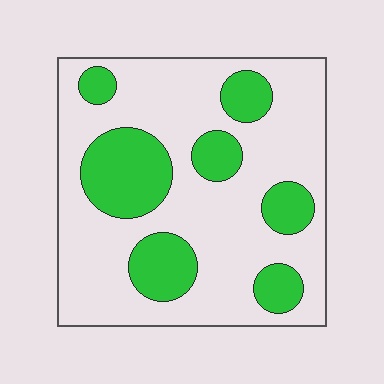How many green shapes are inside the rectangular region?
7.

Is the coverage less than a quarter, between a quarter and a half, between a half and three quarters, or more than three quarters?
Between a quarter and a half.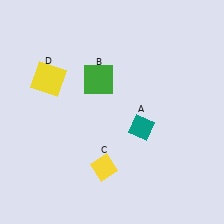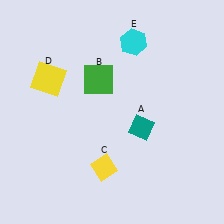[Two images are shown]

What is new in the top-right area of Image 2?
A cyan hexagon (E) was added in the top-right area of Image 2.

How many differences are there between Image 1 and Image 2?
There is 1 difference between the two images.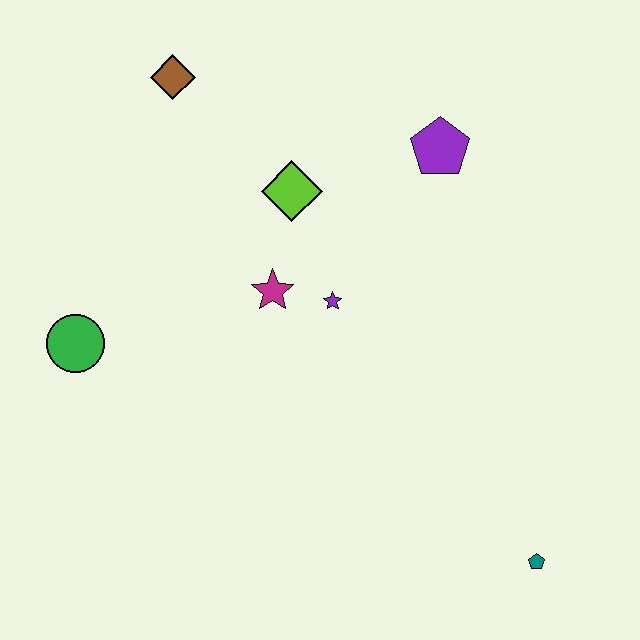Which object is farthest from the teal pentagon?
The brown diamond is farthest from the teal pentagon.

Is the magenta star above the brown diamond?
No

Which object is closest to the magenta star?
The purple star is closest to the magenta star.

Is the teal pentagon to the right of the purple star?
Yes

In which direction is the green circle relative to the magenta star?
The green circle is to the left of the magenta star.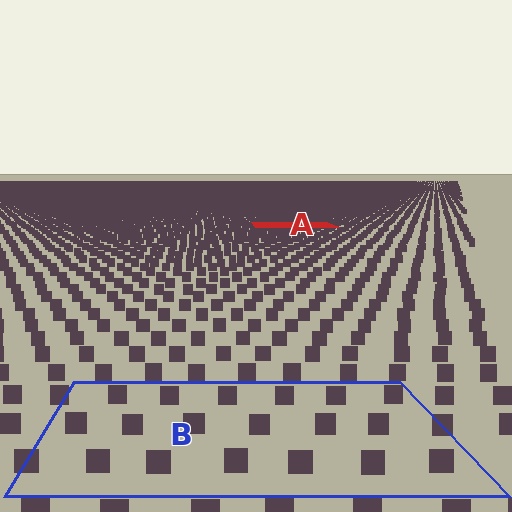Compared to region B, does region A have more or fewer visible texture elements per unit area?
Region A has more texture elements per unit area — they are packed more densely because it is farther away.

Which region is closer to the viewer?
Region B is closer. The texture elements there are larger and more spread out.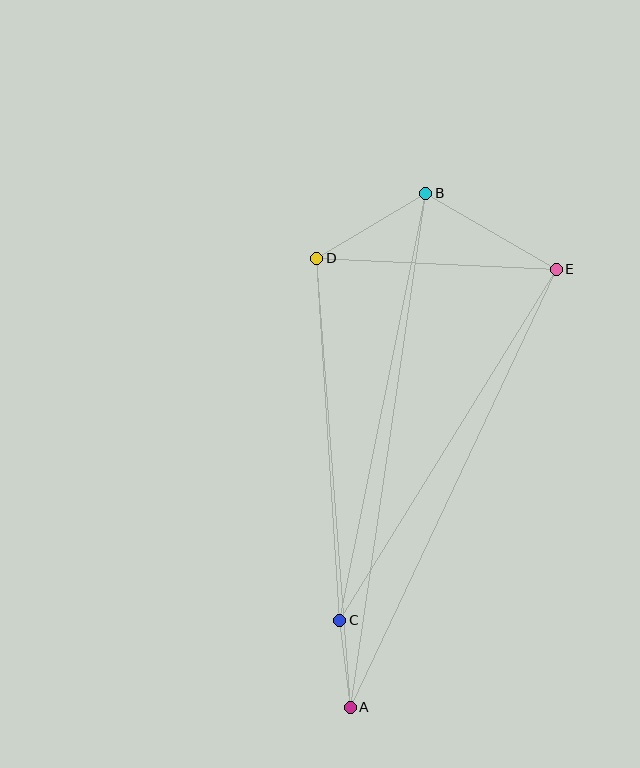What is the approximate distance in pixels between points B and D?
The distance between B and D is approximately 127 pixels.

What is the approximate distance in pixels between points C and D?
The distance between C and D is approximately 362 pixels.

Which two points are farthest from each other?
Points A and B are farthest from each other.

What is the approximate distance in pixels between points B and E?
The distance between B and E is approximately 151 pixels.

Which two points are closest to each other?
Points A and C are closest to each other.